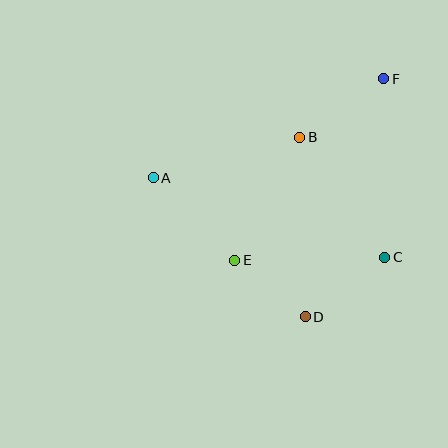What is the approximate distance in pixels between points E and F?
The distance between E and F is approximately 235 pixels.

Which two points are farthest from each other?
Points A and F are farthest from each other.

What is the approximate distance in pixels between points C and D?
The distance between C and D is approximately 100 pixels.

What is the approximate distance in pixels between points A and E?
The distance between A and E is approximately 116 pixels.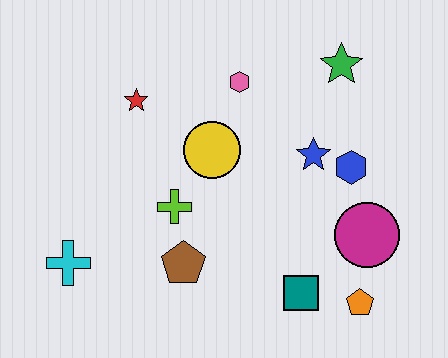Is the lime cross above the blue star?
No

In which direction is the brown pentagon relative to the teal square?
The brown pentagon is to the left of the teal square.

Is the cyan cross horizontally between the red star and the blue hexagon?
No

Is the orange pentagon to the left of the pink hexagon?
No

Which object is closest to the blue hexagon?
The blue star is closest to the blue hexagon.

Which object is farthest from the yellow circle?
The orange pentagon is farthest from the yellow circle.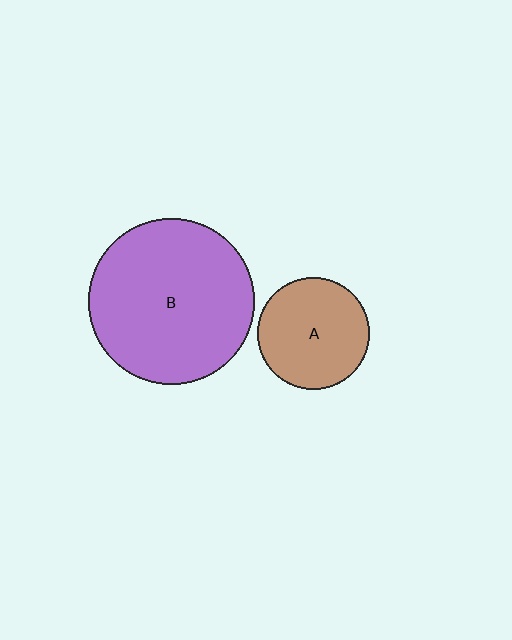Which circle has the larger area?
Circle B (purple).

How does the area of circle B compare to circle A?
Approximately 2.2 times.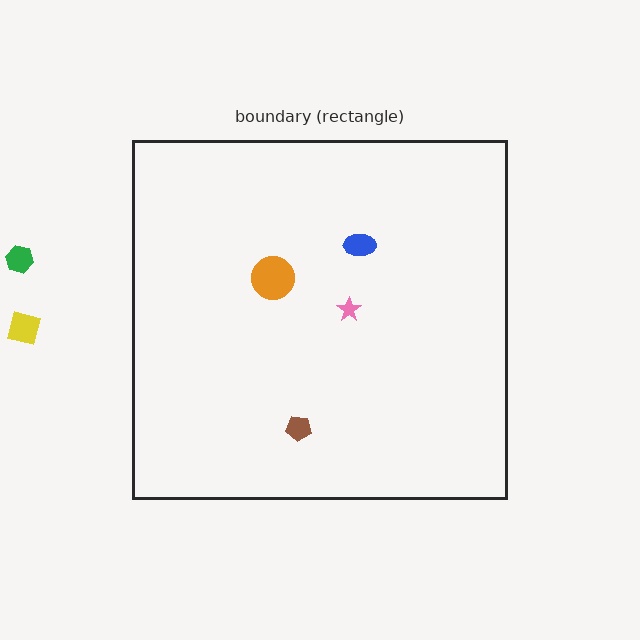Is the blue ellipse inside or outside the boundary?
Inside.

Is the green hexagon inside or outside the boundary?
Outside.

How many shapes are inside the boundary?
4 inside, 2 outside.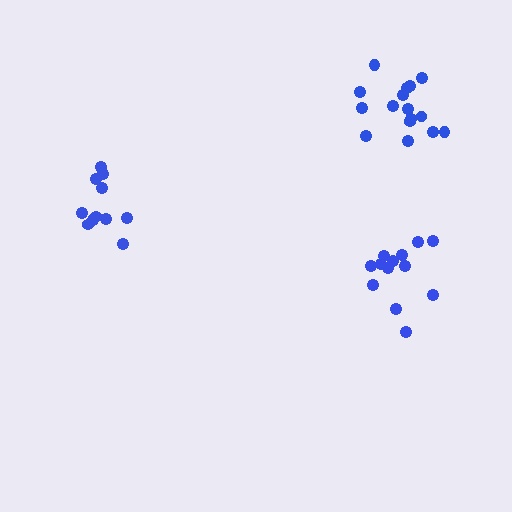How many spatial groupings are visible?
There are 3 spatial groupings.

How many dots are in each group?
Group 1: 13 dots, Group 2: 11 dots, Group 3: 16 dots (40 total).